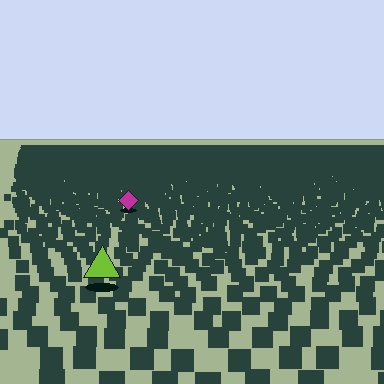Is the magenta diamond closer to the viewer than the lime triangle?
No. The lime triangle is closer — you can tell from the texture gradient: the ground texture is coarser near it.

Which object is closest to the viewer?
The lime triangle is closest. The texture marks near it are larger and more spread out.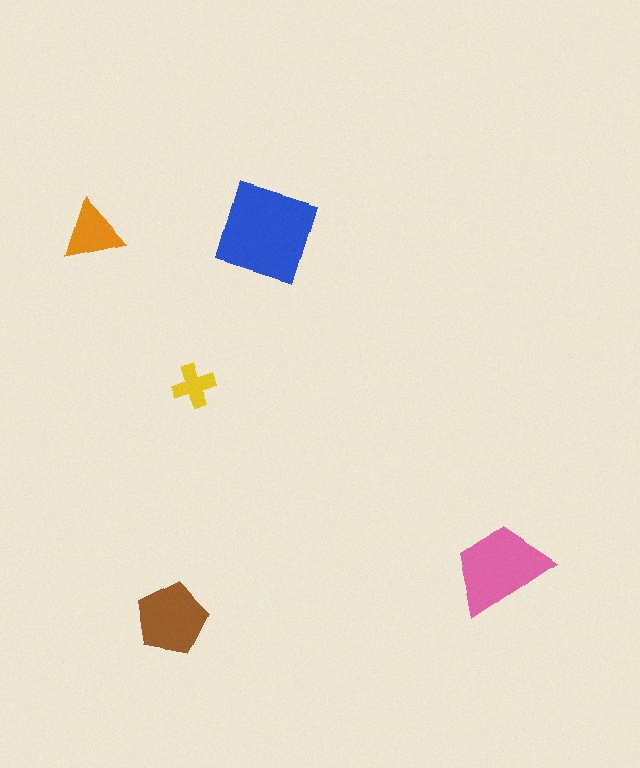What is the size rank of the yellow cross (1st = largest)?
5th.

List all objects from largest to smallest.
The blue diamond, the pink trapezoid, the brown pentagon, the orange triangle, the yellow cross.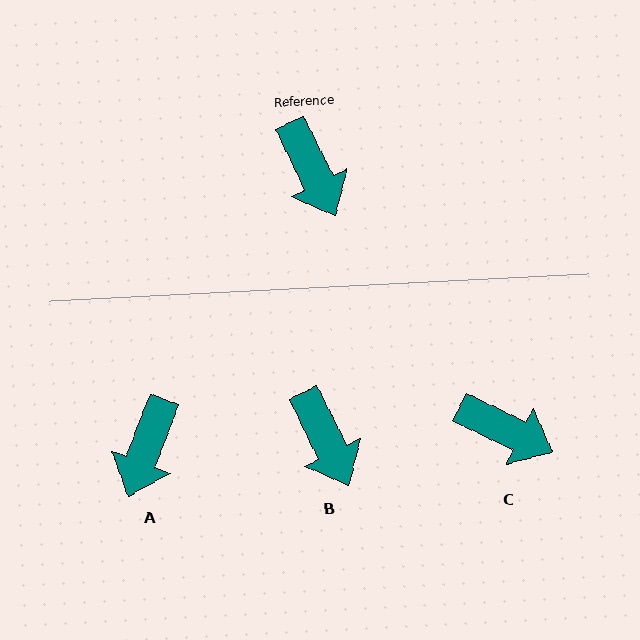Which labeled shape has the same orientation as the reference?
B.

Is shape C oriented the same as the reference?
No, it is off by about 38 degrees.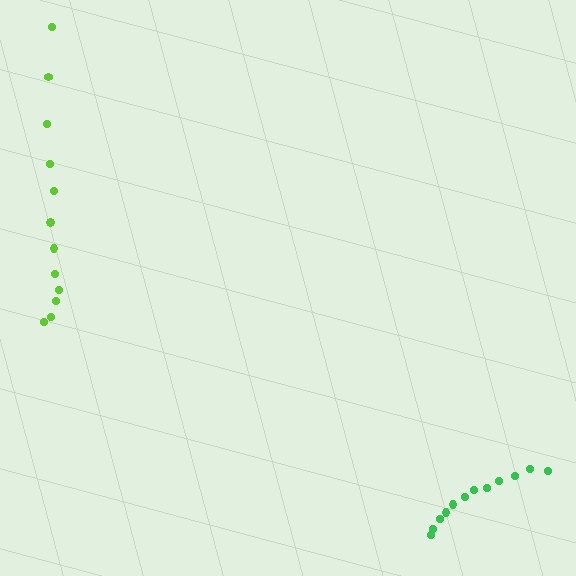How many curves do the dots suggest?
There are 2 distinct paths.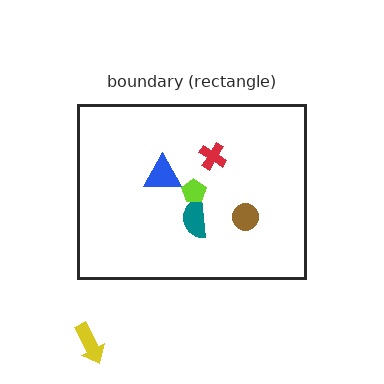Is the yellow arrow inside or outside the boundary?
Outside.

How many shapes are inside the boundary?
5 inside, 1 outside.